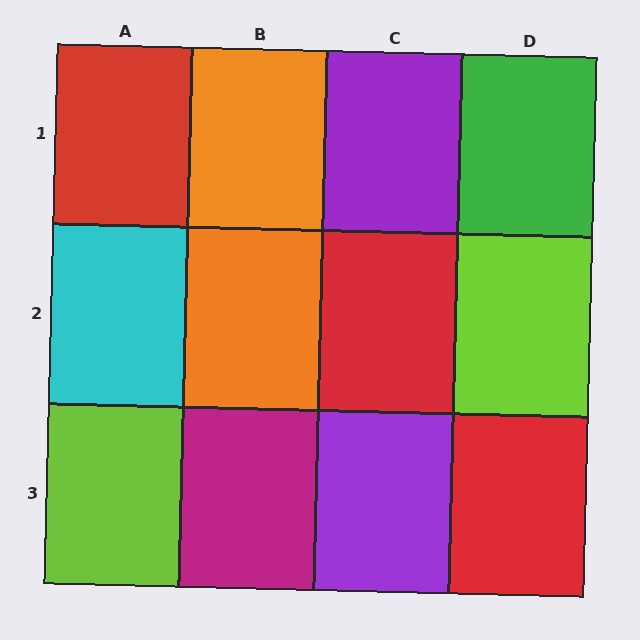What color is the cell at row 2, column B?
Orange.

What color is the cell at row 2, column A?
Cyan.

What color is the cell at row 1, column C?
Purple.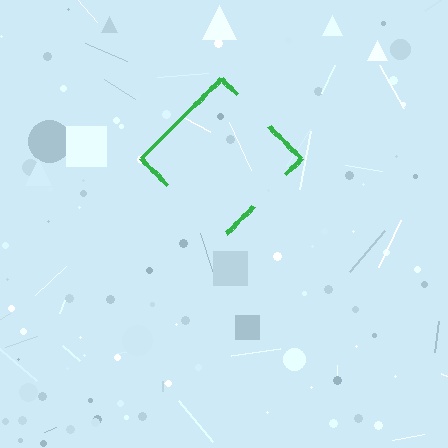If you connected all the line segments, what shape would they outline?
They would outline a diamond.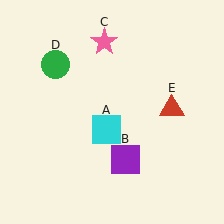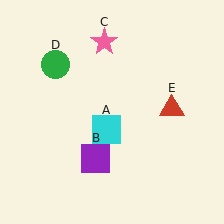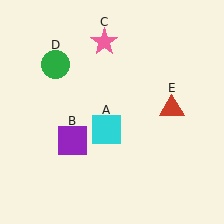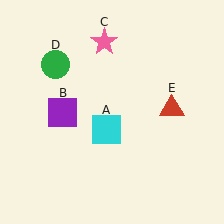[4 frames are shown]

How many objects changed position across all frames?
1 object changed position: purple square (object B).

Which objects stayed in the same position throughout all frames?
Cyan square (object A) and pink star (object C) and green circle (object D) and red triangle (object E) remained stationary.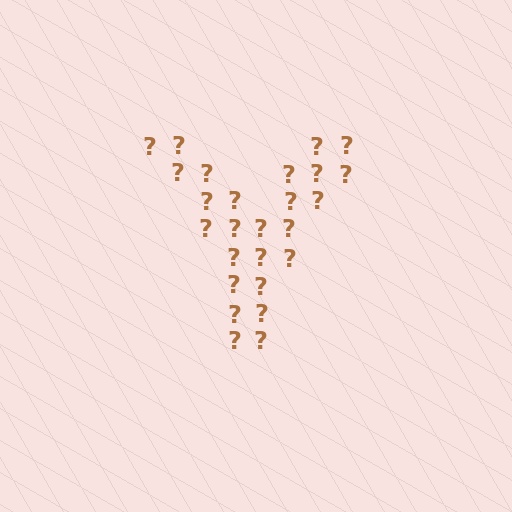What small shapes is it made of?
It is made of small question marks.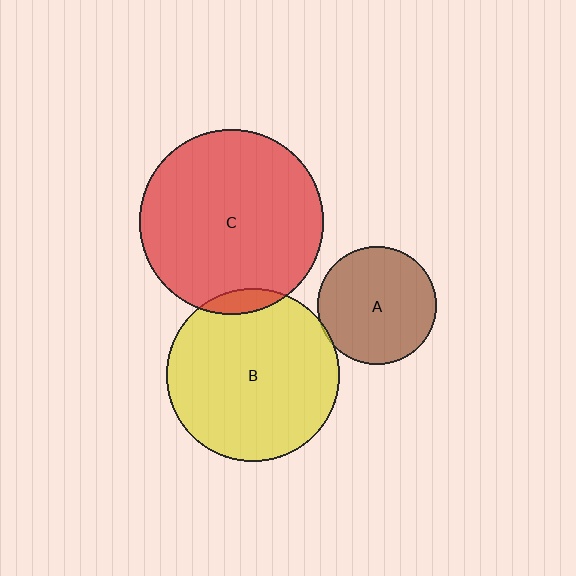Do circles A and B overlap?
Yes.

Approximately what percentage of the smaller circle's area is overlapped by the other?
Approximately 5%.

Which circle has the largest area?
Circle C (red).